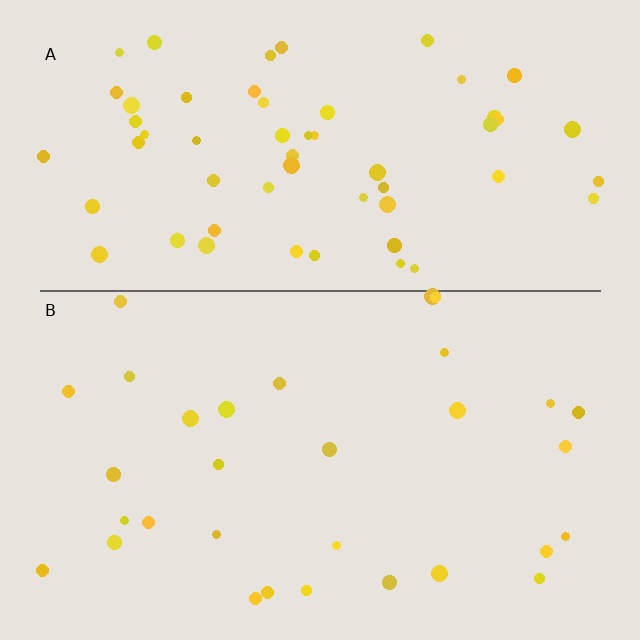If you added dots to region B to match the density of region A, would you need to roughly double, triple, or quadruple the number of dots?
Approximately double.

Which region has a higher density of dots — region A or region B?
A (the top).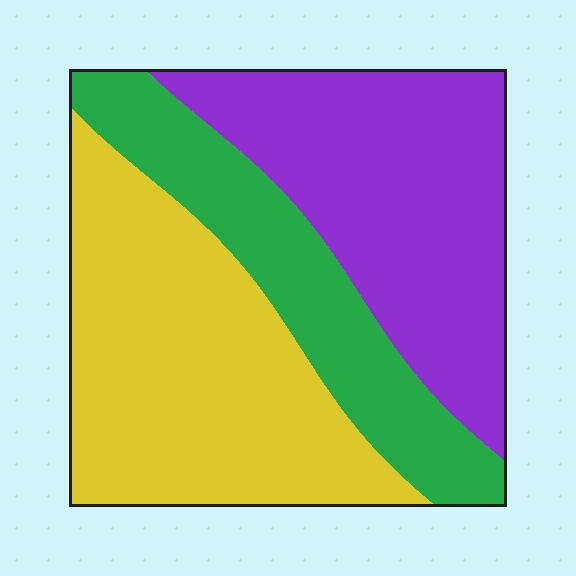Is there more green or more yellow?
Yellow.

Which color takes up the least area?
Green, at roughly 25%.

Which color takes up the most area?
Yellow, at roughly 40%.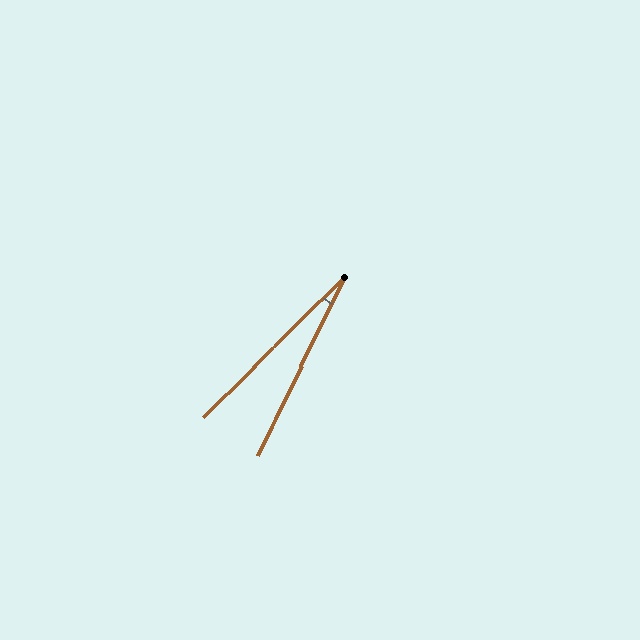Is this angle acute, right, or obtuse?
It is acute.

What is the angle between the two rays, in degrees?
Approximately 19 degrees.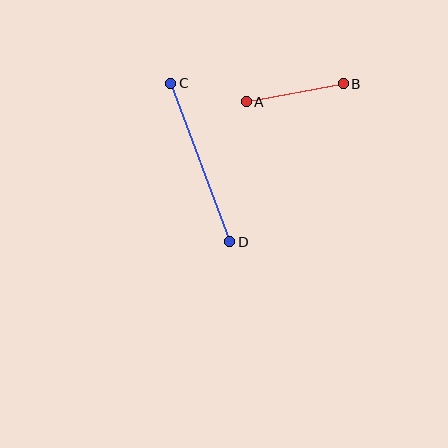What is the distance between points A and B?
The distance is approximately 99 pixels.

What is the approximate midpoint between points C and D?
The midpoint is at approximately (200, 163) pixels.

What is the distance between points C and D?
The distance is approximately 169 pixels.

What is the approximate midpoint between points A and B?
The midpoint is at approximately (295, 93) pixels.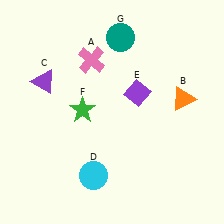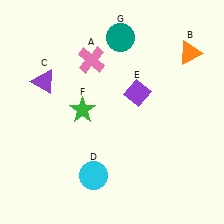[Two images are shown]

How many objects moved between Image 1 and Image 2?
1 object moved between the two images.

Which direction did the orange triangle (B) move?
The orange triangle (B) moved up.